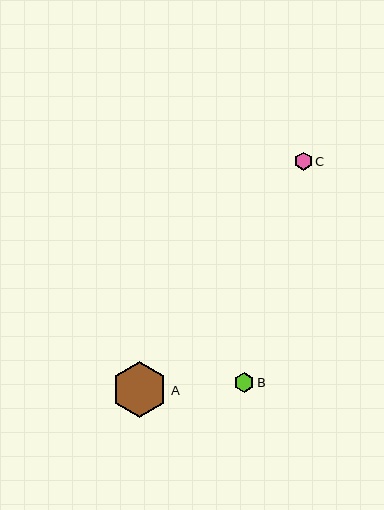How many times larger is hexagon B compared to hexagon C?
Hexagon B is approximately 1.1 times the size of hexagon C.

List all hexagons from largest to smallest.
From largest to smallest: A, B, C.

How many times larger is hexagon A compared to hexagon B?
Hexagon A is approximately 2.8 times the size of hexagon B.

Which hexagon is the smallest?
Hexagon C is the smallest with a size of approximately 18 pixels.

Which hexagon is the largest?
Hexagon A is the largest with a size of approximately 56 pixels.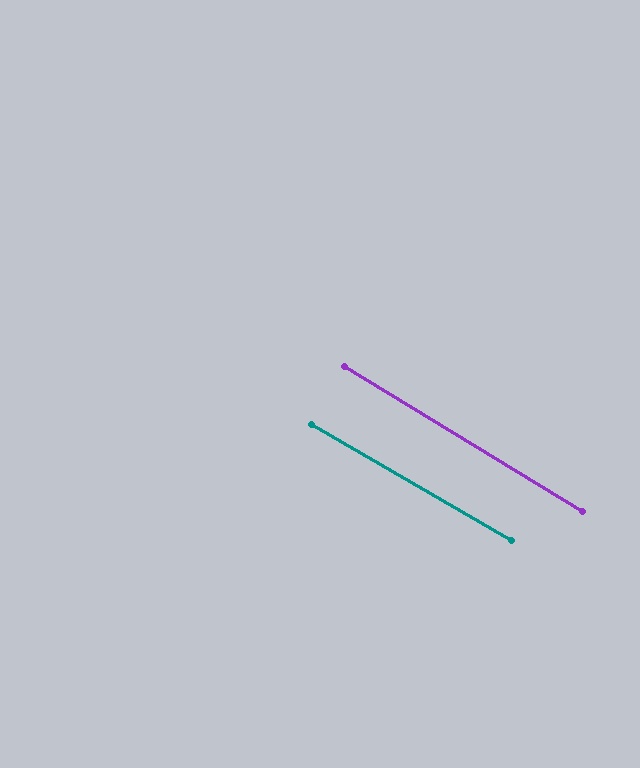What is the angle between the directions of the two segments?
Approximately 1 degree.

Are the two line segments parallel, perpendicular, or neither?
Parallel — their directions differ by only 1.2°.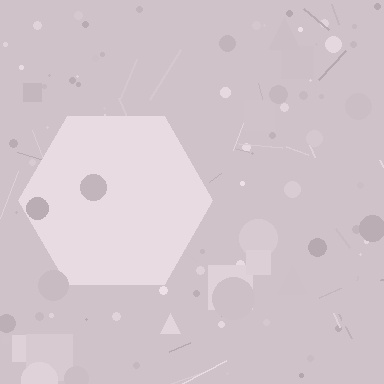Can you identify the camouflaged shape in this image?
The camouflaged shape is a hexagon.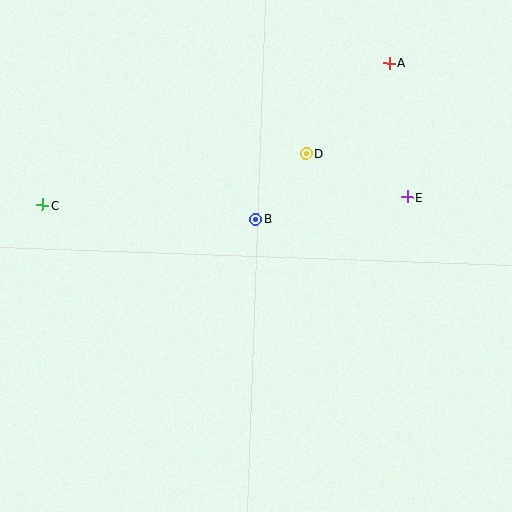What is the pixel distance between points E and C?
The distance between E and C is 365 pixels.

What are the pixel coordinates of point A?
Point A is at (389, 63).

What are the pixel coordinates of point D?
Point D is at (306, 153).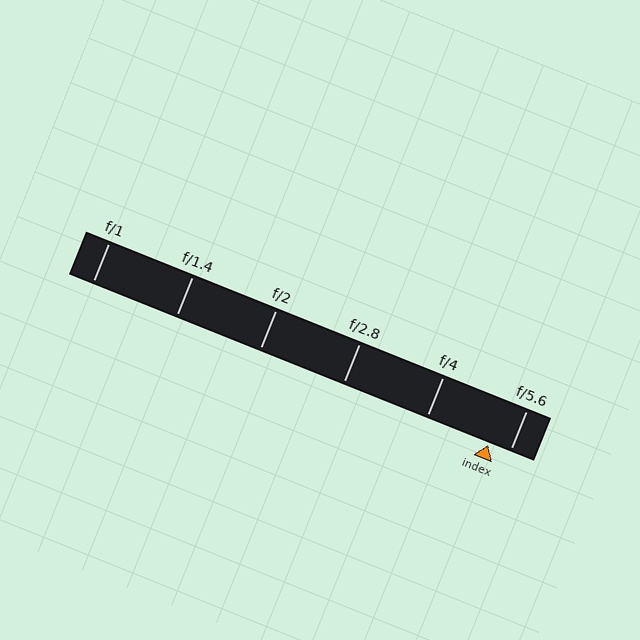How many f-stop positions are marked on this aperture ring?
There are 6 f-stop positions marked.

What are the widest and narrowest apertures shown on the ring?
The widest aperture shown is f/1 and the narrowest is f/5.6.